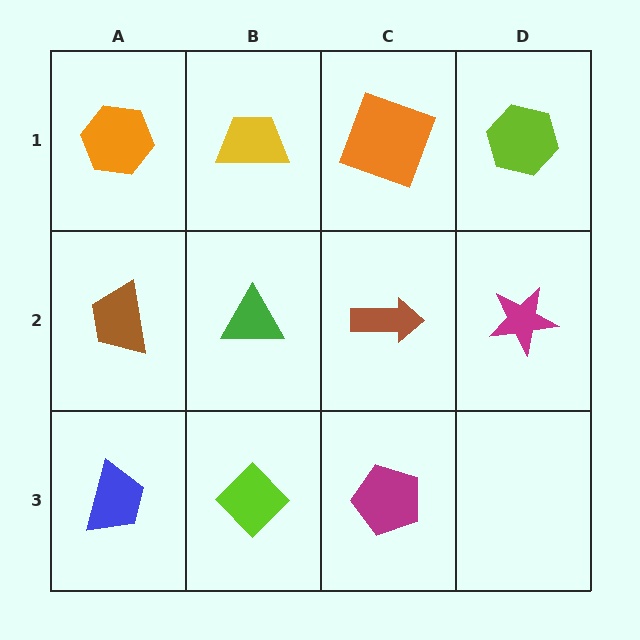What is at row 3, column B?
A lime diamond.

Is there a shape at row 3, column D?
No, that cell is empty.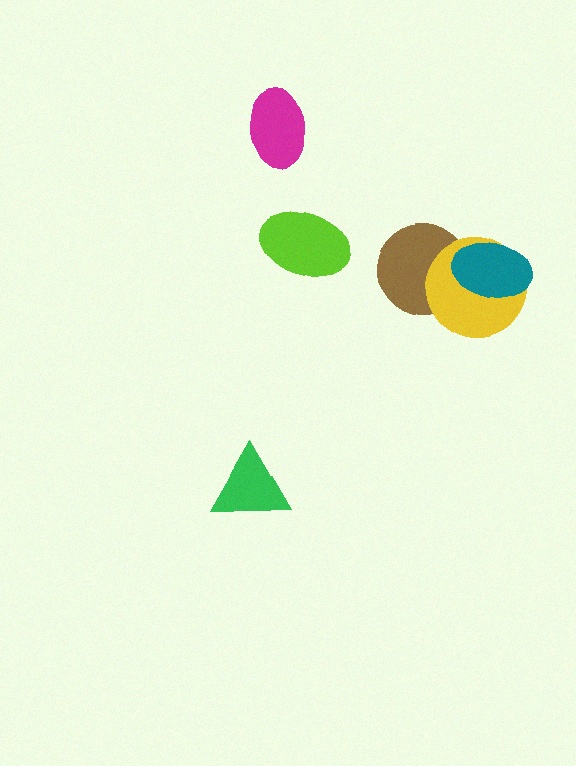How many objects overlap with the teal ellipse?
2 objects overlap with the teal ellipse.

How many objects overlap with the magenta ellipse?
0 objects overlap with the magenta ellipse.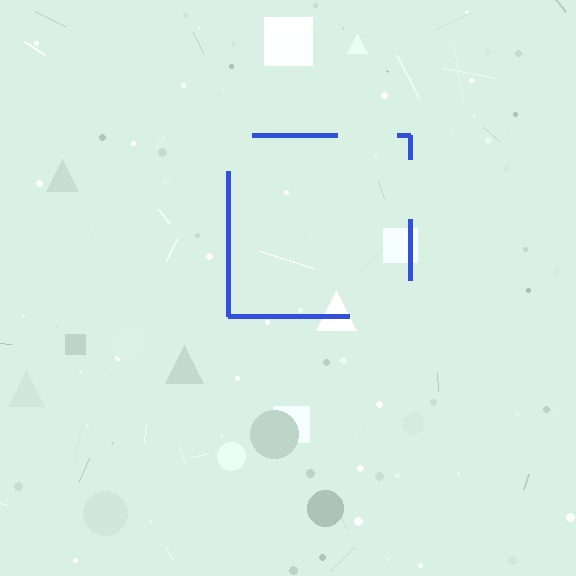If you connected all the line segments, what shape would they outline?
They would outline a square.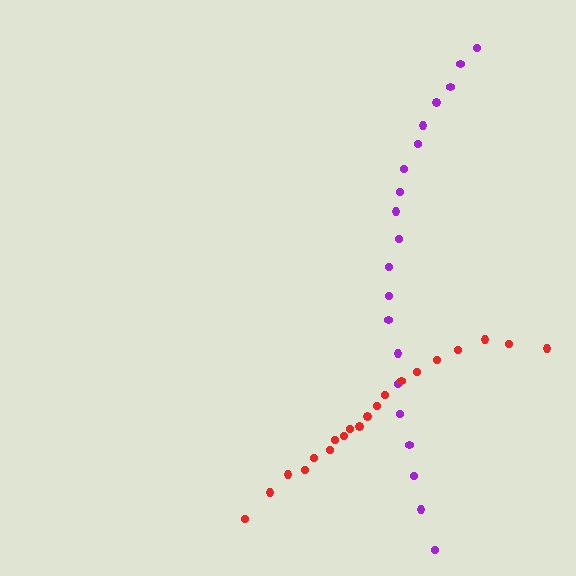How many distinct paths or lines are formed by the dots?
There are 2 distinct paths.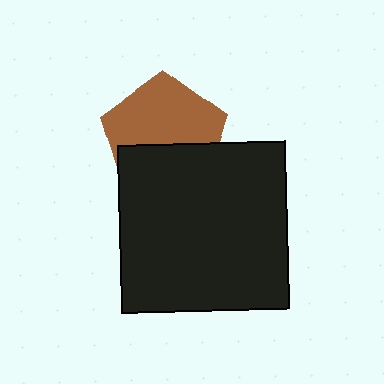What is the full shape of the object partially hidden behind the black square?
The partially hidden object is a brown pentagon.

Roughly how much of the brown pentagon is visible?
About half of it is visible (roughly 59%).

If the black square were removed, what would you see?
You would see the complete brown pentagon.